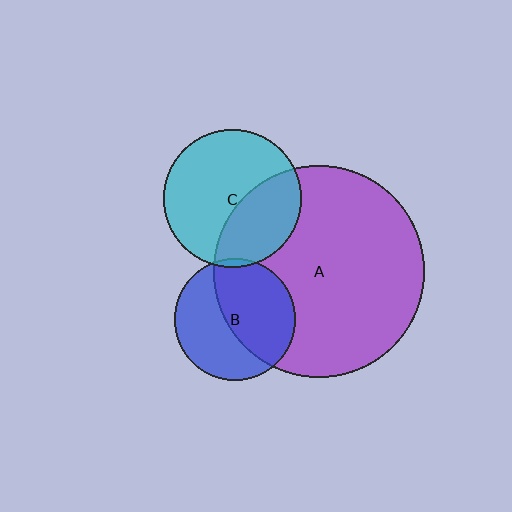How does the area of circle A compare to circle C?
Approximately 2.4 times.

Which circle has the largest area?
Circle A (purple).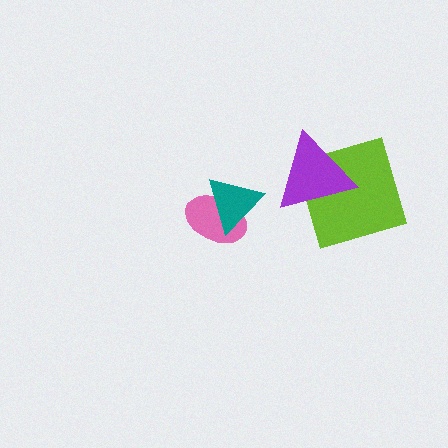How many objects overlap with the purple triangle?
1 object overlaps with the purple triangle.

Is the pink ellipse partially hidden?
Yes, it is partially covered by another shape.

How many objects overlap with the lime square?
1 object overlaps with the lime square.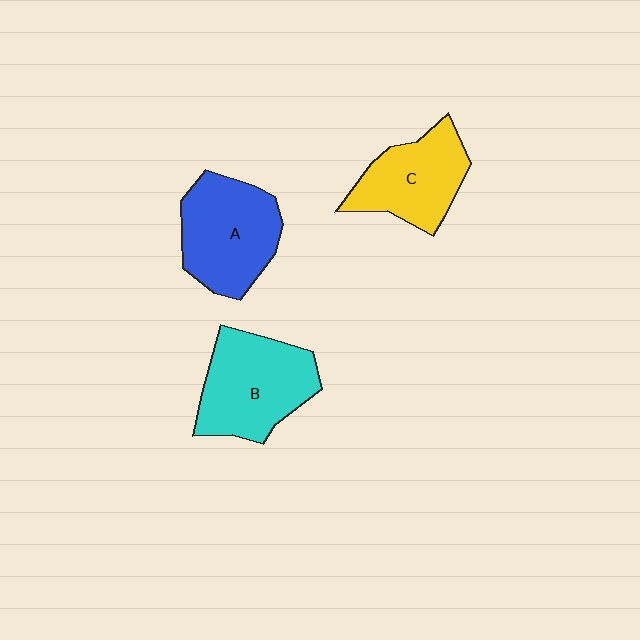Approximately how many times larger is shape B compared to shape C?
Approximately 1.2 times.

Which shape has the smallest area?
Shape C (yellow).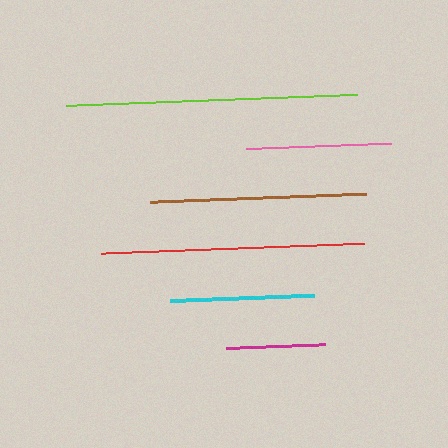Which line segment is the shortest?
The magenta line is the shortest at approximately 99 pixels.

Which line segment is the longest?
The lime line is the longest at approximately 290 pixels.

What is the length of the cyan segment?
The cyan segment is approximately 144 pixels long.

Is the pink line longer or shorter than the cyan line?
The pink line is longer than the cyan line.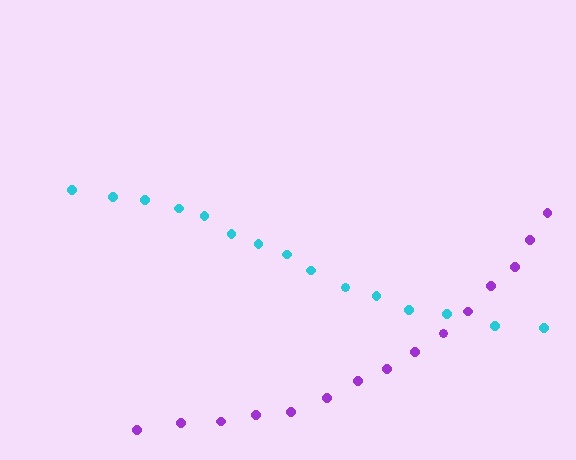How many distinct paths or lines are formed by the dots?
There are 2 distinct paths.